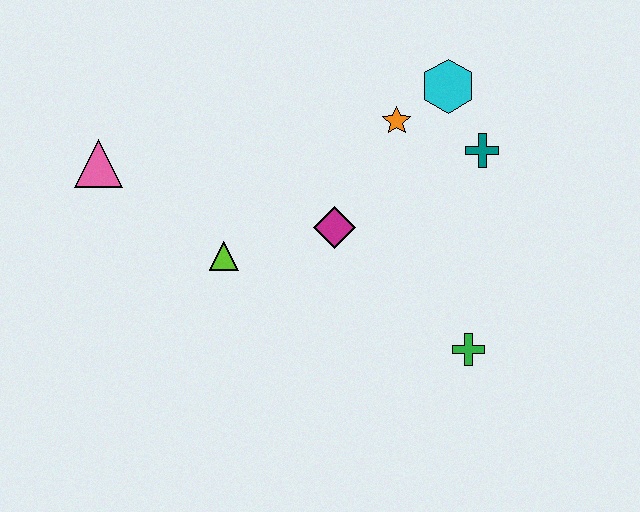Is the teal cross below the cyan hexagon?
Yes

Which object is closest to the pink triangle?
The lime triangle is closest to the pink triangle.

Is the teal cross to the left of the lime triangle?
No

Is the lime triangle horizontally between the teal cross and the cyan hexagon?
No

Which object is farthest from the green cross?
The pink triangle is farthest from the green cross.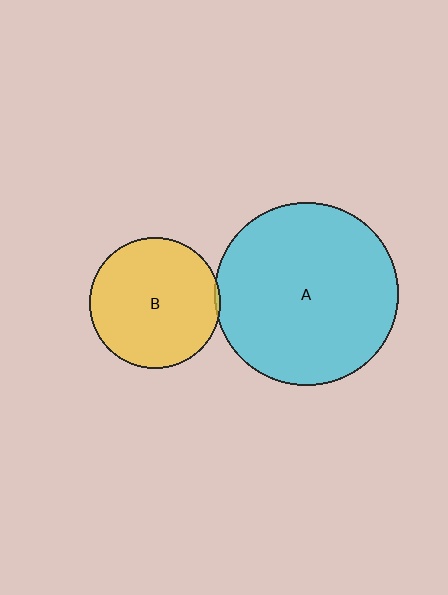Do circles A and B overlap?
Yes.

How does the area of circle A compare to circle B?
Approximately 2.0 times.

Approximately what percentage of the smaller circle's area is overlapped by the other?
Approximately 5%.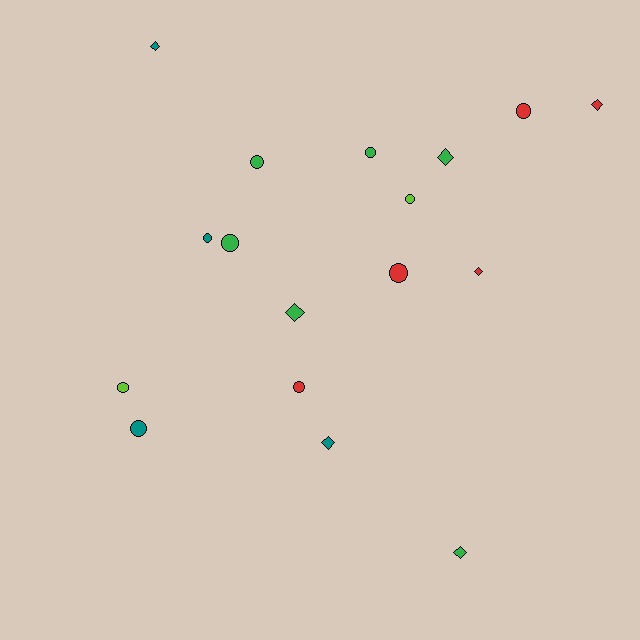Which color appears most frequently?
Green, with 6 objects.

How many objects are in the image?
There are 17 objects.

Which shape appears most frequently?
Circle, with 10 objects.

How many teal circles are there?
There are 2 teal circles.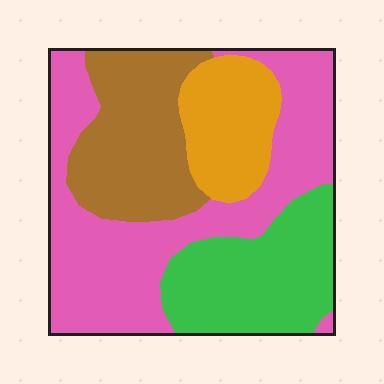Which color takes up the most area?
Pink, at roughly 40%.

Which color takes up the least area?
Orange, at roughly 15%.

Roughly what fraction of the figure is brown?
Brown takes up about one fifth (1/5) of the figure.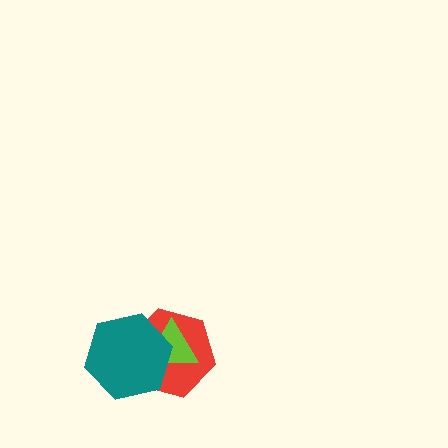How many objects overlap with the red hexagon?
2 objects overlap with the red hexagon.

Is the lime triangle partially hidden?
Yes, it is partially covered by another shape.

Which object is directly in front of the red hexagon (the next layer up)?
The lime triangle is directly in front of the red hexagon.